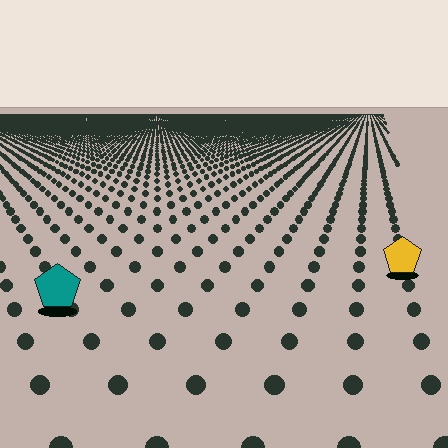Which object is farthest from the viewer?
The yellow pentagon is farthest from the viewer. It appears smaller and the ground texture around it is denser.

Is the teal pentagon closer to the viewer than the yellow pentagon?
Yes. The teal pentagon is closer — you can tell from the texture gradient: the ground texture is coarser near it.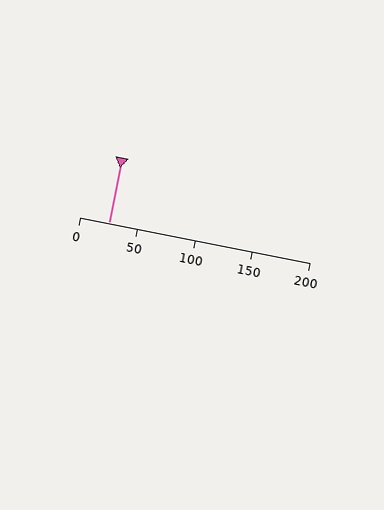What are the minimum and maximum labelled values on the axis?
The axis runs from 0 to 200.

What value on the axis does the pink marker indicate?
The marker indicates approximately 25.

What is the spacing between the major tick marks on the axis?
The major ticks are spaced 50 apart.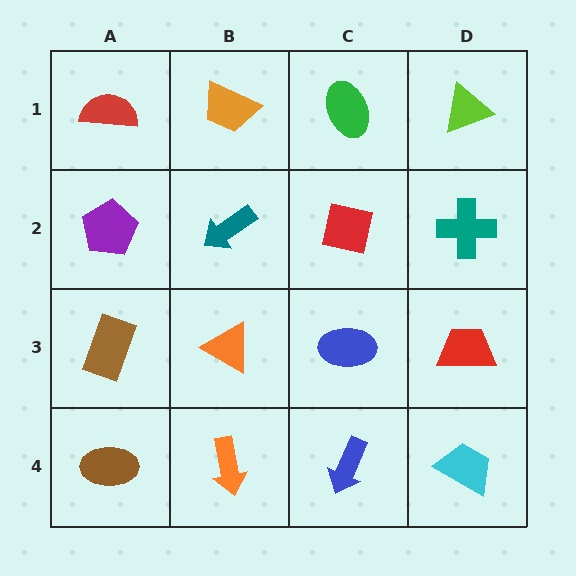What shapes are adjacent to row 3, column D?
A teal cross (row 2, column D), a cyan trapezoid (row 4, column D), a blue ellipse (row 3, column C).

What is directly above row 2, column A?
A red semicircle.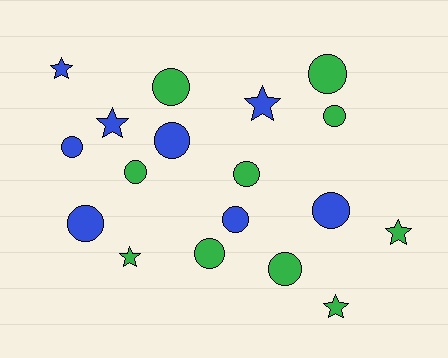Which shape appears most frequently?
Circle, with 12 objects.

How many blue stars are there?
There are 3 blue stars.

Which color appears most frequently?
Green, with 10 objects.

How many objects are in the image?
There are 18 objects.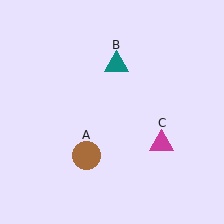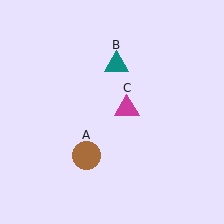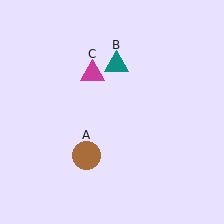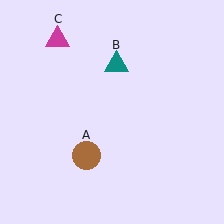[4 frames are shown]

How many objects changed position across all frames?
1 object changed position: magenta triangle (object C).